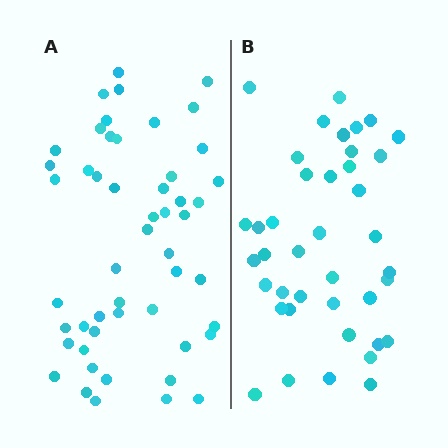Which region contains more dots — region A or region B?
Region A (the left region) has more dots.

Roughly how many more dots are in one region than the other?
Region A has roughly 12 or so more dots than region B.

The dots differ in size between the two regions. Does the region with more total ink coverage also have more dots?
No. Region B has more total ink coverage because its dots are larger, but region A actually contains more individual dots. Total area can be misleading — the number of items is what matters here.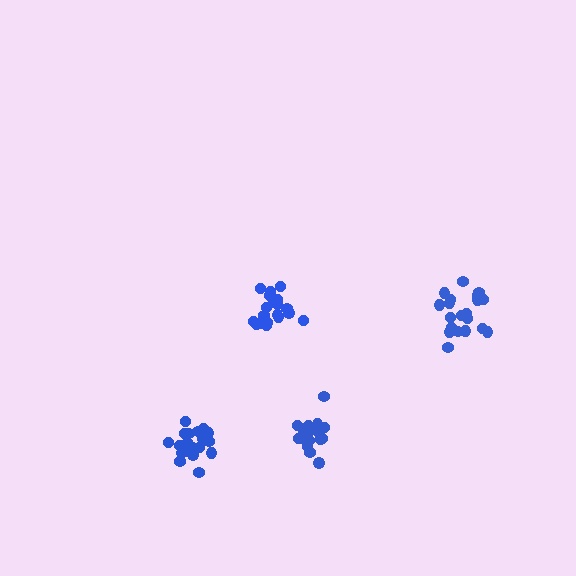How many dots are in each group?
Group 1: 18 dots, Group 2: 20 dots, Group 3: 20 dots, Group 4: 19 dots (77 total).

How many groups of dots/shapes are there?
There are 4 groups.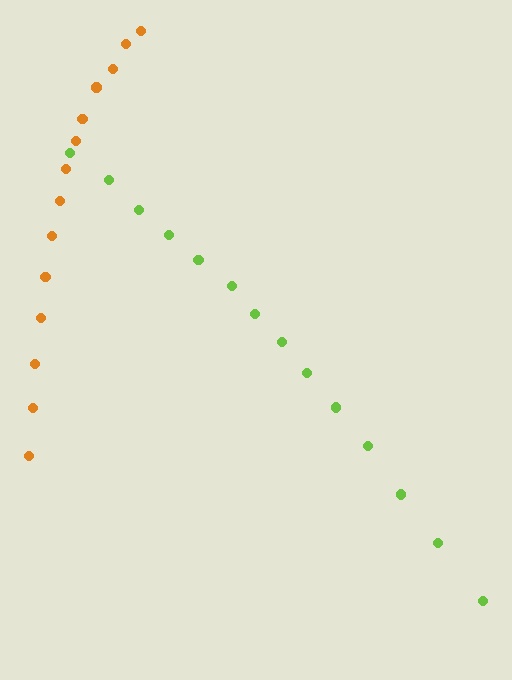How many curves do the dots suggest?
There are 2 distinct paths.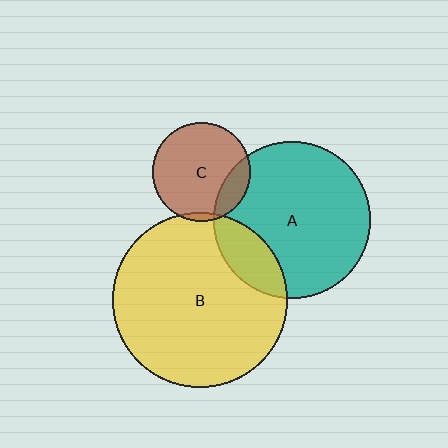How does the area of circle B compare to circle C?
Approximately 3.2 times.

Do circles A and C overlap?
Yes.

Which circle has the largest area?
Circle B (yellow).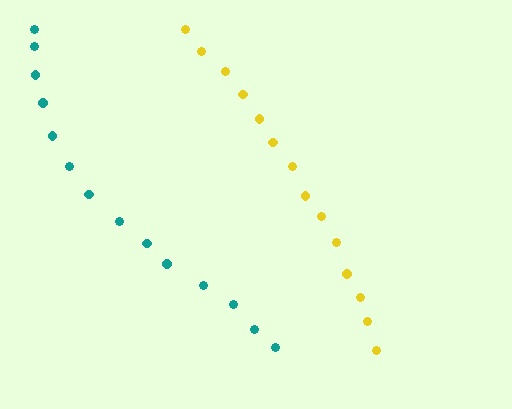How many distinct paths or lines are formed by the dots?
There are 2 distinct paths.